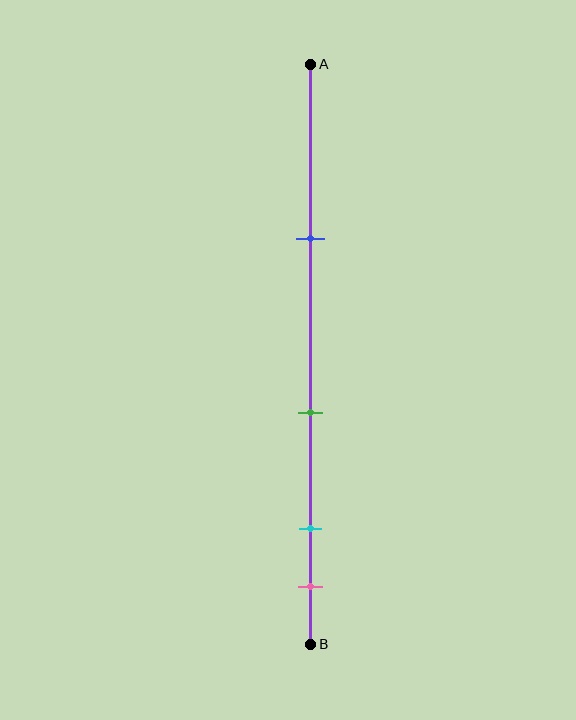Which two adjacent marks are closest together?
The cyan and pink marks are the closest adjacent pair.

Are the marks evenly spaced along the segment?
No, the marks are not evenly spaced.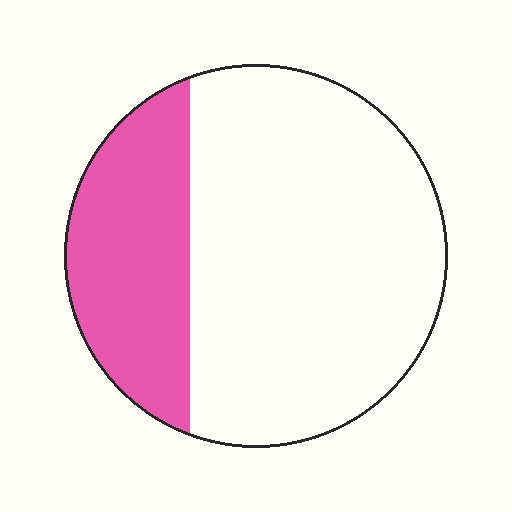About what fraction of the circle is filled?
About one quarter (1/4).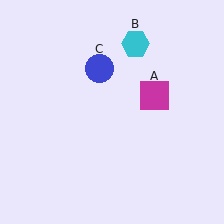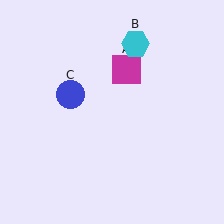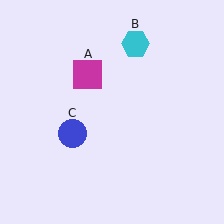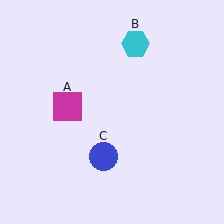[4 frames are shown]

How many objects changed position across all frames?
2 objects changed position: magenta square (object A), blue circle (object C).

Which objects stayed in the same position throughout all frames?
Cyan hexagon (object B) remained stationary.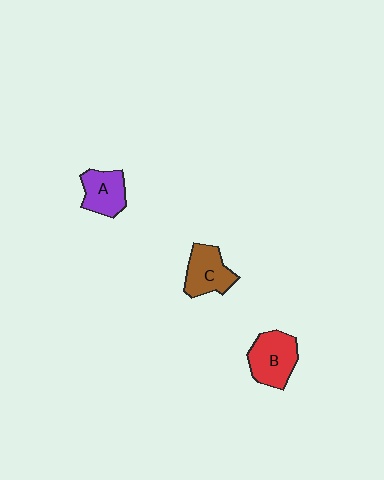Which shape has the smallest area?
Shape A (purple).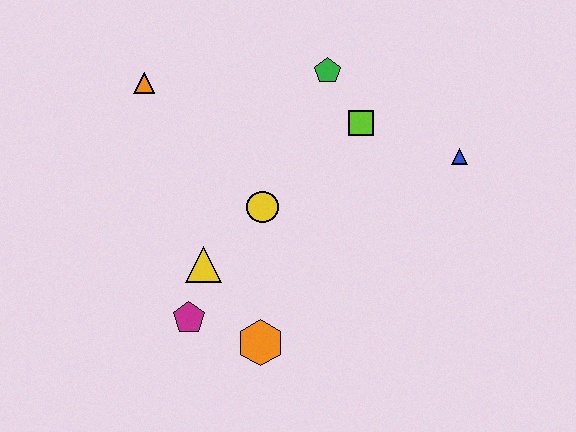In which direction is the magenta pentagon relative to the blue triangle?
The magenta pentagon is to the left of the blue triangle.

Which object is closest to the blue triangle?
The lime square is closest to the blue triangle.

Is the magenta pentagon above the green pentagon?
No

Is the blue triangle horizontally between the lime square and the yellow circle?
No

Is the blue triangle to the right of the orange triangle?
Yes